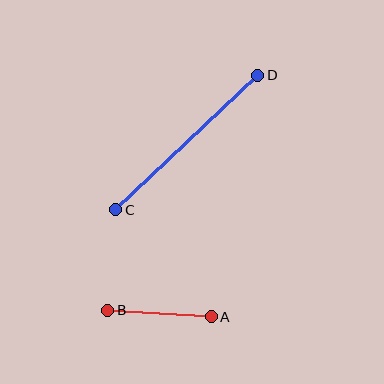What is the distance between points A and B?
The distance is approximately 104 pixels.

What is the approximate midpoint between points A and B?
The midpoint is at approximately (159, 314) pixels.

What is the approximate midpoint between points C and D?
The midpoint is at approximately (187, 143) pixels.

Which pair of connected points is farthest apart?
Points C and D are farthest apart.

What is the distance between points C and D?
The distance is approximately 196 pixels.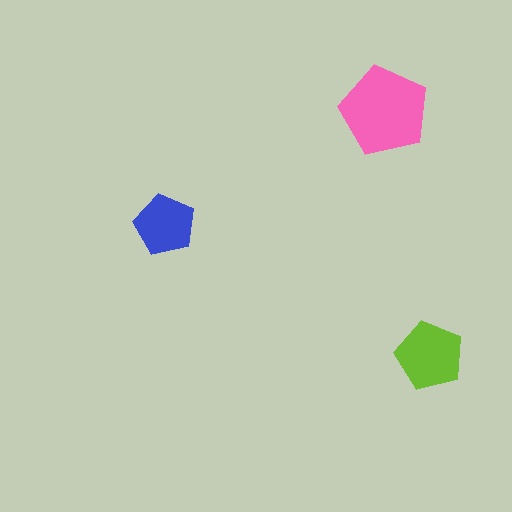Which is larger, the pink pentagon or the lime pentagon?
The pink one.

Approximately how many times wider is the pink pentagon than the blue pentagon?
About 1.5 times wider.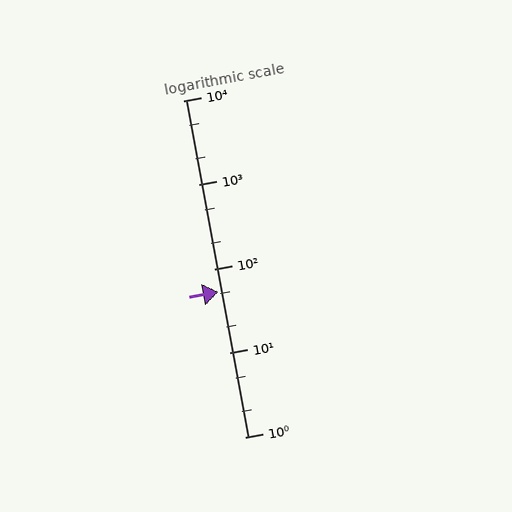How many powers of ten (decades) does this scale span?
The scale spans 4 decades, from 1 to 10000.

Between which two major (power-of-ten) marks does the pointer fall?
The pointer is between 10 and 100.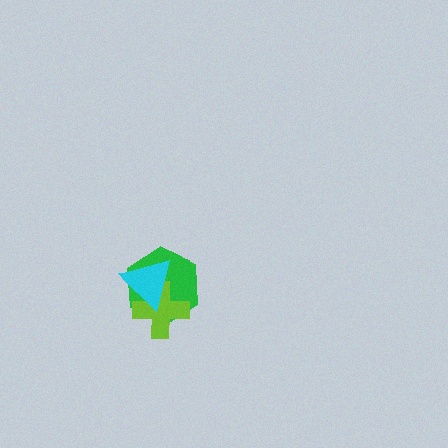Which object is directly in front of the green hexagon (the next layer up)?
The lime cross is directly in front of the green hexagon.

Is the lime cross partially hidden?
Yes, it is partially covered by another shape.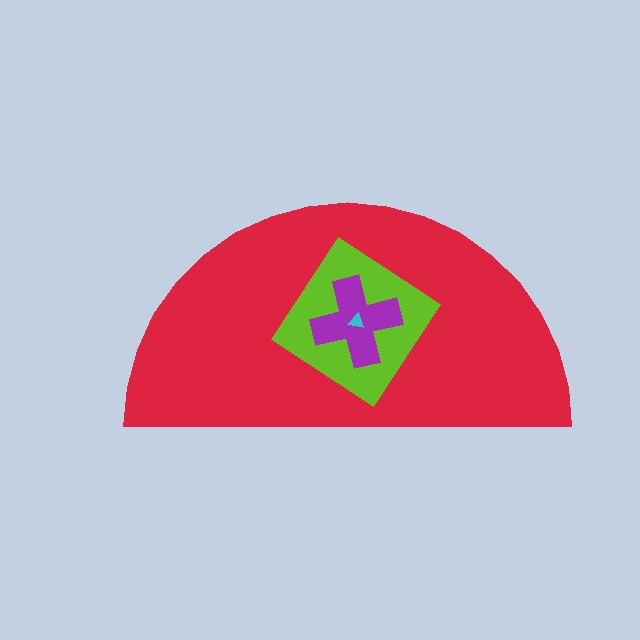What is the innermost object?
The cyan triangle.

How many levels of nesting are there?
4.